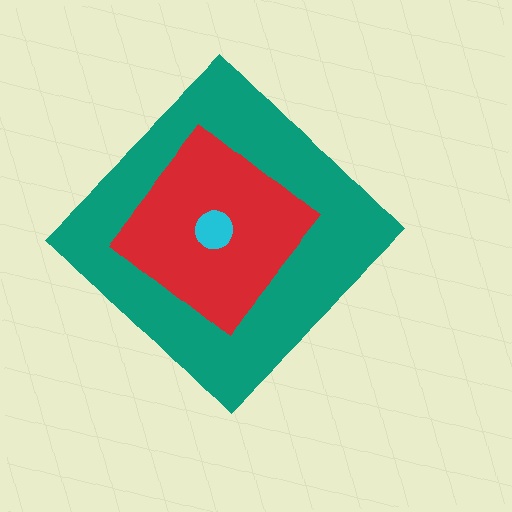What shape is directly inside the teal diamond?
The red diamond.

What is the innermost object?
The cyan circle.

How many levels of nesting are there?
3.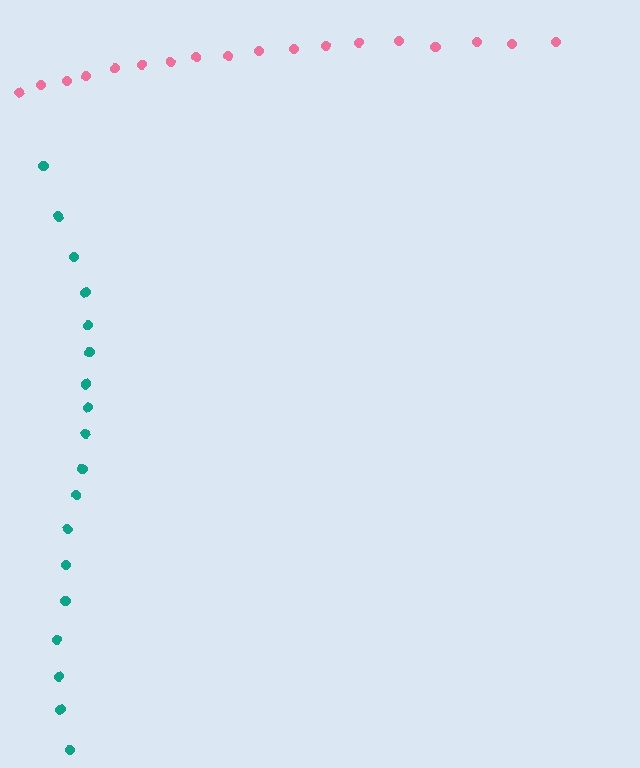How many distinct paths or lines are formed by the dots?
There are 2 distinct paths.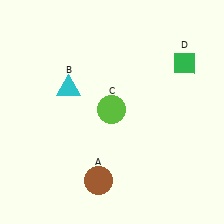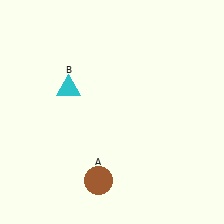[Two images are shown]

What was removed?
The lime circle (C), the green diamond (D) were removed in Image 2.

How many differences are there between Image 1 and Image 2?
There are 2 differences between the two images.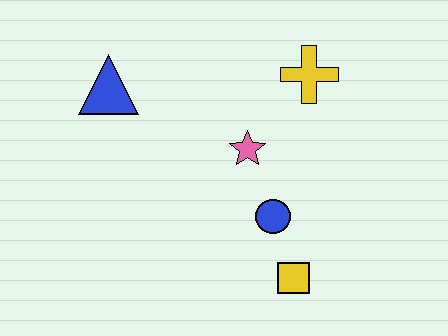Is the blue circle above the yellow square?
Yes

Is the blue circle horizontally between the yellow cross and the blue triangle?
Yes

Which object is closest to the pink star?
The blue circle is closest to the pink star.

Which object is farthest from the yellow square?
The blue triangle is farthest from the yellow square.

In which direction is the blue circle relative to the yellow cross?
The blue circle is below the yellow cross.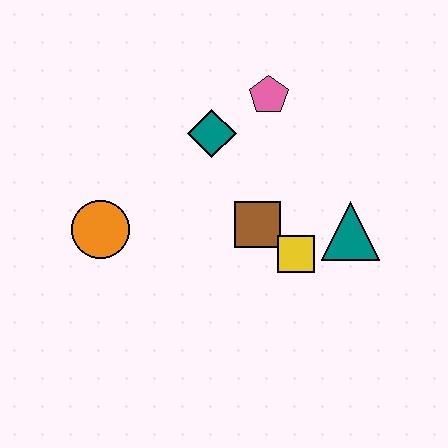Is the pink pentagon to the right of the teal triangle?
No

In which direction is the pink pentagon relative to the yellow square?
The pink pentagon is above the yellow square.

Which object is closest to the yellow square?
The brown square is closest to the yellow square.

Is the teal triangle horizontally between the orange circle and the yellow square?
No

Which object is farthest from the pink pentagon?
The orange circle is farthest from the pink pentagon.